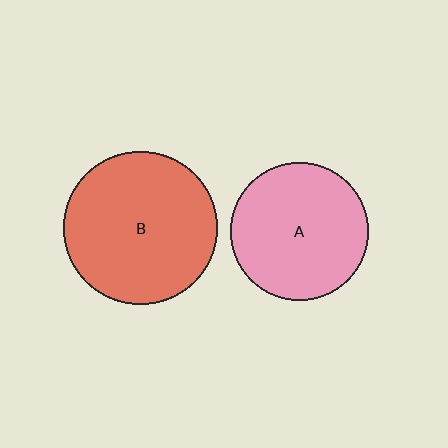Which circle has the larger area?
Circle B (red).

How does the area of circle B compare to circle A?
Approximately 1.2 times.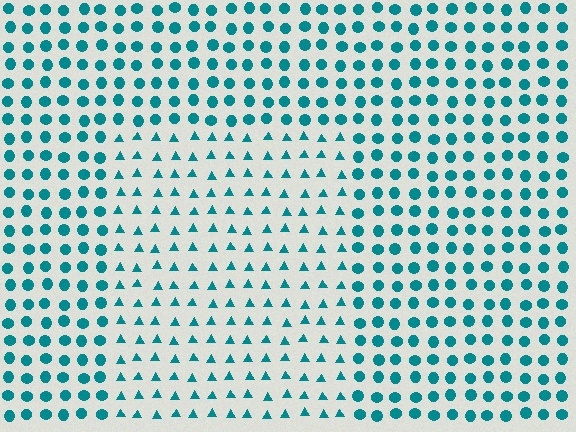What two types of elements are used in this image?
The image uses triangles inside the rectangle region and circles outside it.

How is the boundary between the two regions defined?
The boundary is defined by a change in element shape: triangles inside vs. circles outside. All elements share the same color and spacing.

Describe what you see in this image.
The image is filled with small teal elements arranged in a uniform grid. A rectangle-shaped region contains triangles, while the surrounding area contains circles. The boundary is defined purely by the change in element shape.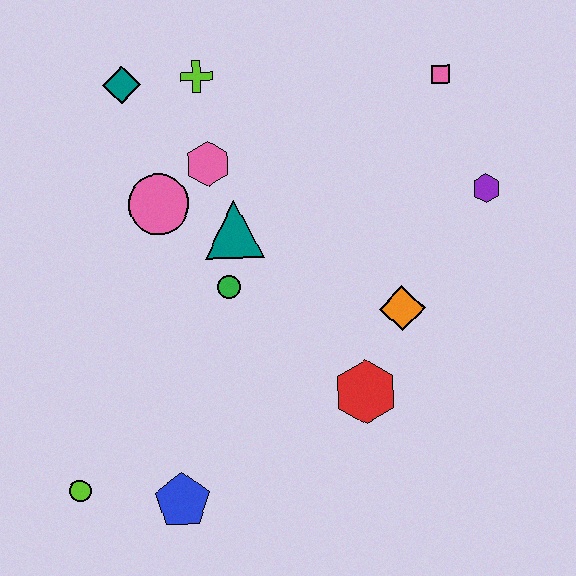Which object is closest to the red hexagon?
The orange diamond is closest to the red hexagon.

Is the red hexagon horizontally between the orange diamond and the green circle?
Yes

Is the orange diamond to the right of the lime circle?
Yes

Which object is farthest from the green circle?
The pink square is farthest from the green circle.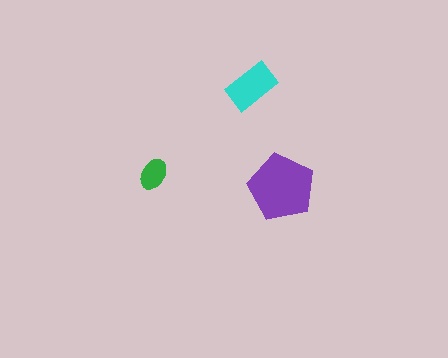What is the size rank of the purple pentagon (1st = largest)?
1st.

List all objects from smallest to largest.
The green ellipse, the cyan rectangle, the purple pentagon.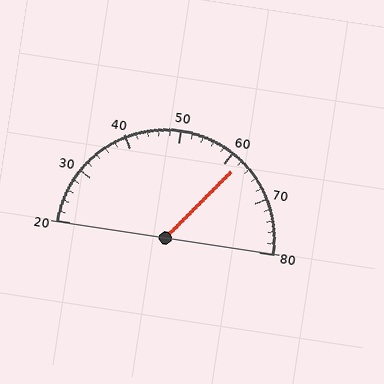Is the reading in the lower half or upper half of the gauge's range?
The reading is in the upper half of the range (20 to 80).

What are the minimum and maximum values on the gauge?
The gauge ranges from 20 to 80.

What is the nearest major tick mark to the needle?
The nearest major tick mark is 60.